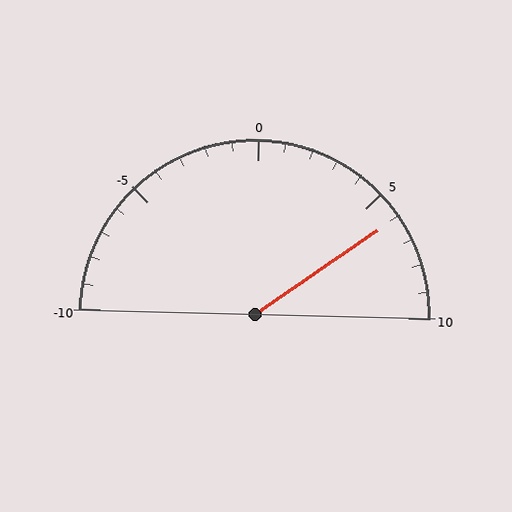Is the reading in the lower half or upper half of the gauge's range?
The reading is in the upper half of the range (-10 to 10).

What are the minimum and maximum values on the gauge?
The gauge ranges from -10 to 10.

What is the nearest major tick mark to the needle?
The nearest major tick mark is 5.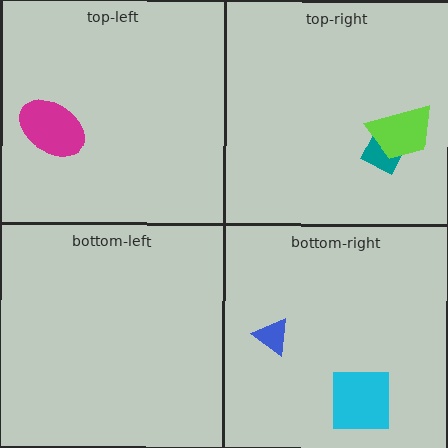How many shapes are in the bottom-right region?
2.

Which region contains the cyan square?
The bottom-right region.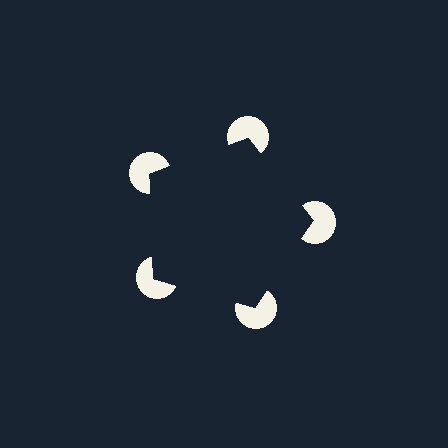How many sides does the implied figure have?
5 sides.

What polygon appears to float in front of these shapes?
An illusory pentagon — its edges are inferred from the aligned wedge cuts in the pac-man discs, not physically drawn.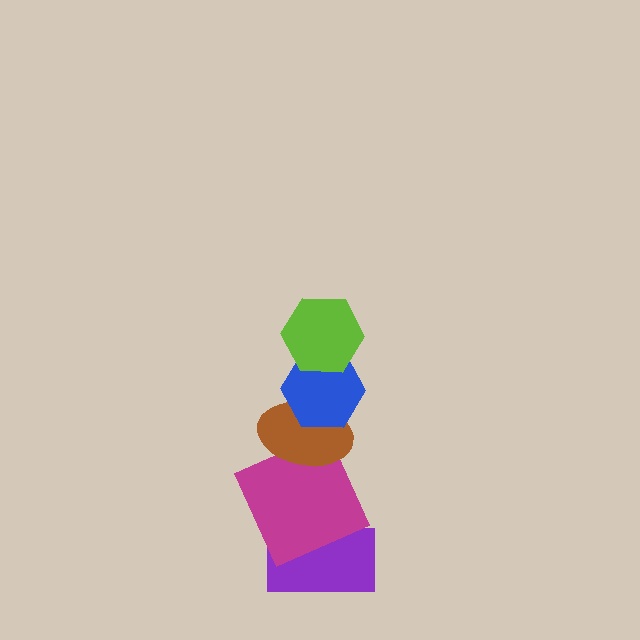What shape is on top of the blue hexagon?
The lime hexagon is on top of the blue hexagon.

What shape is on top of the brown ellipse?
The blue hexagon is on top of the brown ellipse.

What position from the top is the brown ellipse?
The brown ellipse is 3rd from the top.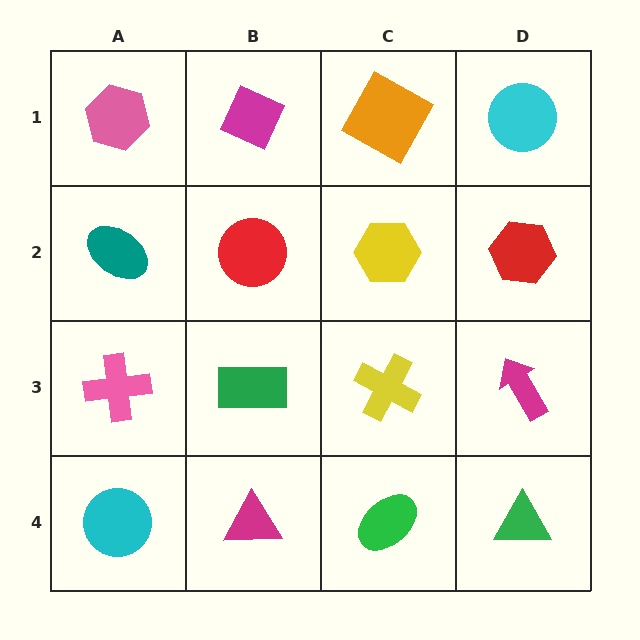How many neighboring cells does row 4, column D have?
2.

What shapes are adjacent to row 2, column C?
An orange square (row 1, column C), a yellow cross (row 3, column C), a red circle (row 2, column B), a red hexagon (row 2, column D).